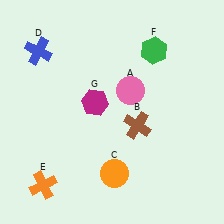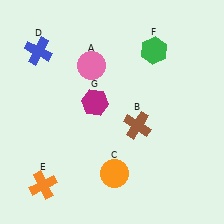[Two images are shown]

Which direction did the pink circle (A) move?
The pink circle (A) moved left.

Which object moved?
The pink circle (A) moved left.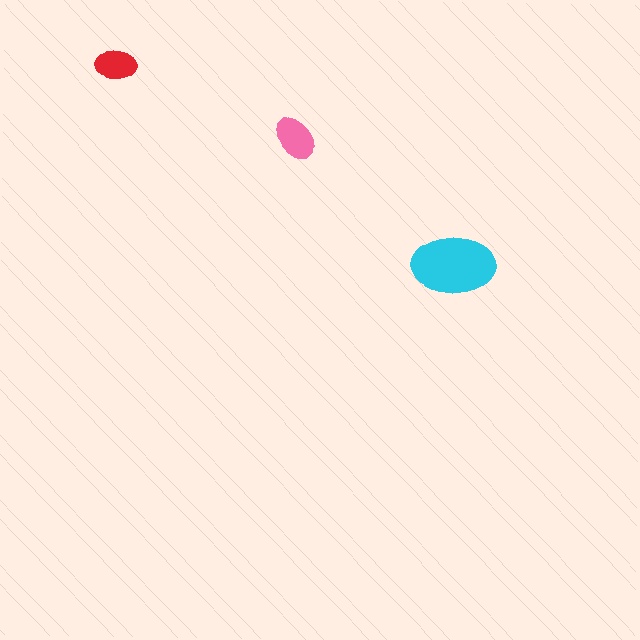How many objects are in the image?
There are 3 objects in the image.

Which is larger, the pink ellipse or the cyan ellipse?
The cyan one.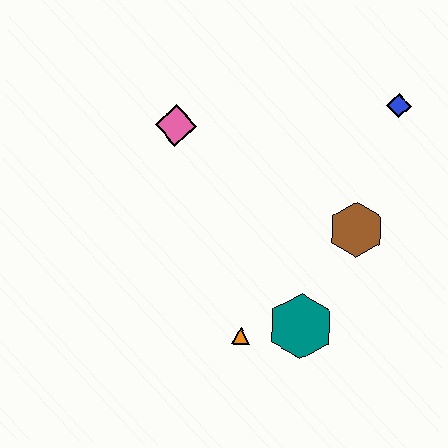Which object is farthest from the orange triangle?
The blue diamond is farthest from the orange triangle.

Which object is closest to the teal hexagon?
The orange triangle is closest to the teal hexagon.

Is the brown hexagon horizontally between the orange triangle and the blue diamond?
Yes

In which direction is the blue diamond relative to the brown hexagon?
The blue diamond is above the brown hexagon.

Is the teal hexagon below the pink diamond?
Yes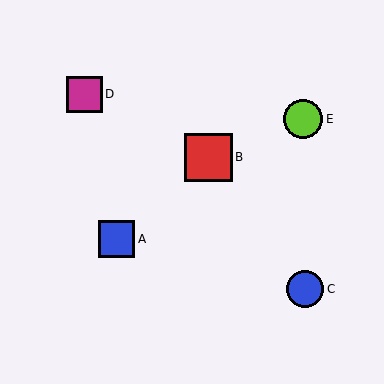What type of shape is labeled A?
Shape A is a blue square.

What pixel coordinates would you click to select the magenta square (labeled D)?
Click at (85, 94) to select the magenta square D.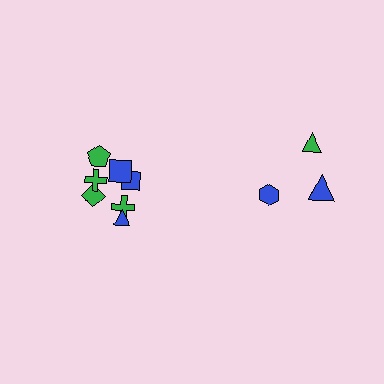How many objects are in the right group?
There are 3 objects.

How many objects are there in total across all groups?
There are 10 objects.